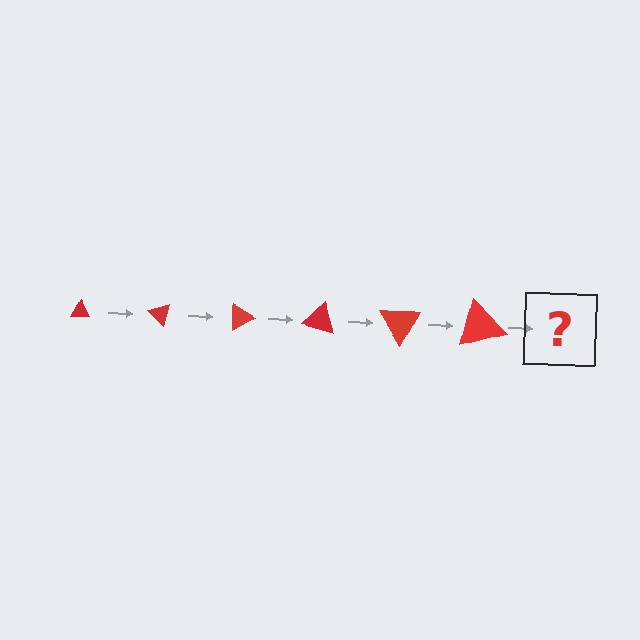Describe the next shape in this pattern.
It should be a triangle, larger than the previous one and rotated 270 degrees from the start.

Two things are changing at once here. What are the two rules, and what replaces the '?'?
The two rules are that the triangle grows larger each step and it rotates 45 degrees each step. The '?' should be a triangle, larger than the previous one and rotated 270 degrees from the start.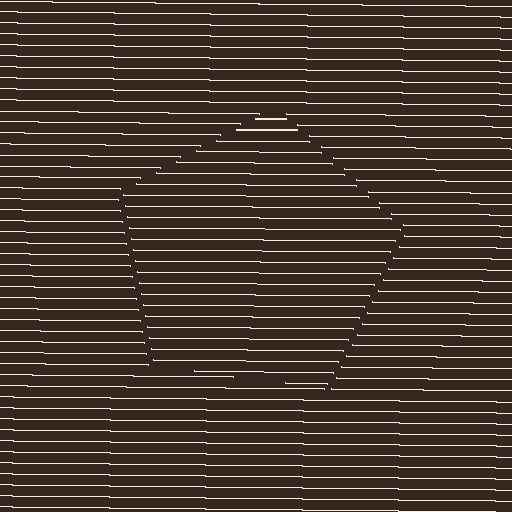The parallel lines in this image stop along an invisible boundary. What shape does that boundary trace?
An illusory pentagon. The interior of the shape contains the same grating, shifted by half a period — the contour is defined by the phase discontinuity where line-ends from the inner and outer gratings abut.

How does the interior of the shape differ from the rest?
The interior of the shape contains the same grating, shifted by half a period — the contour is defined by the phase discontinuity where line-ends from the inner and outer gratings abut.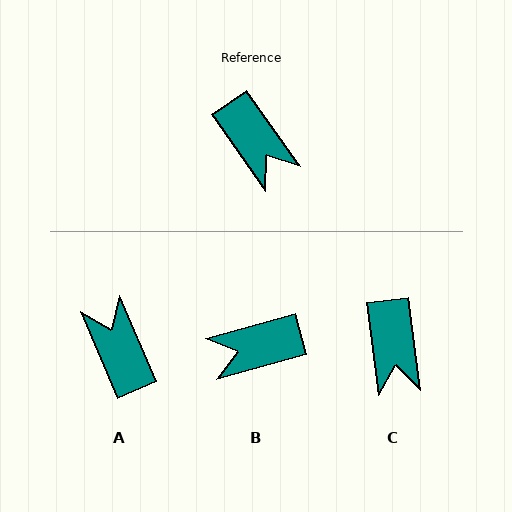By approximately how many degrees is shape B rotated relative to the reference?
Approximately 110 degrees clockwise.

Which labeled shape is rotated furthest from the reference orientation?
A, about 168 degrees away.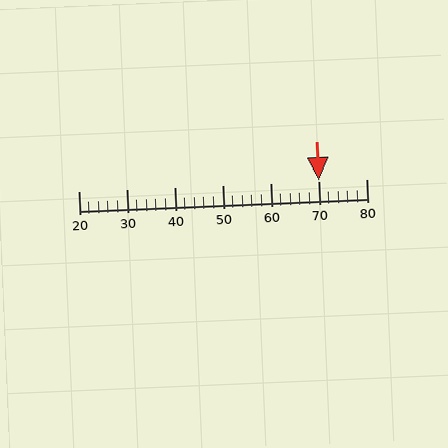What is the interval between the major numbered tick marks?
The major tick marks are spaced 10 units apart.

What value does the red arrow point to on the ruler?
The red arrow points to approximately 70.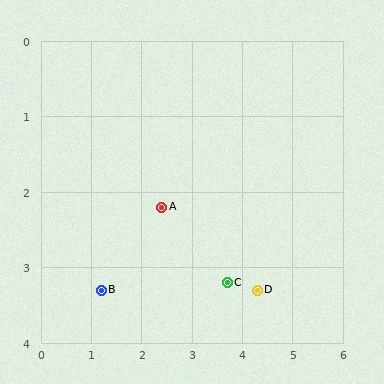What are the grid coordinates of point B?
Point B is at approximately (1.2, 3.3).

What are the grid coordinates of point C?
Point C is at approximately (3.7, 3.2).